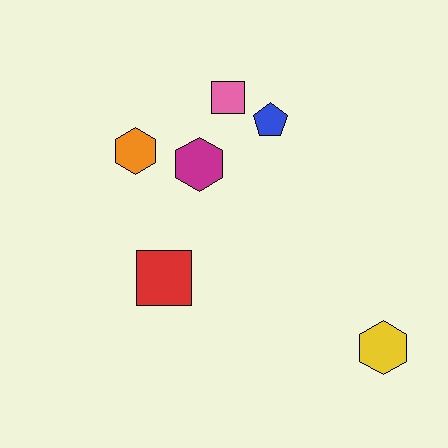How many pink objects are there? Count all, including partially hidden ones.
There is 1 pink object.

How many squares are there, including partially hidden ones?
There are 2 squares.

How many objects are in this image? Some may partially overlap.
There are 6 objects.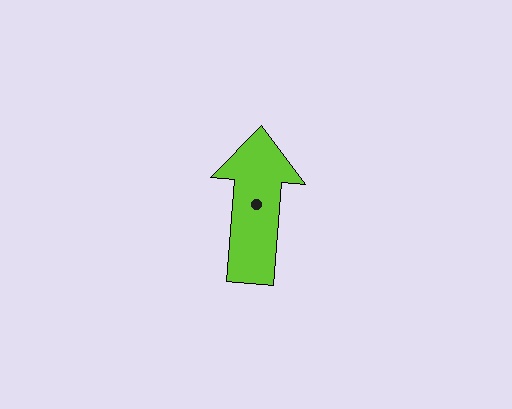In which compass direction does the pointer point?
North.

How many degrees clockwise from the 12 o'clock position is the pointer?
Approximately 4 degrees.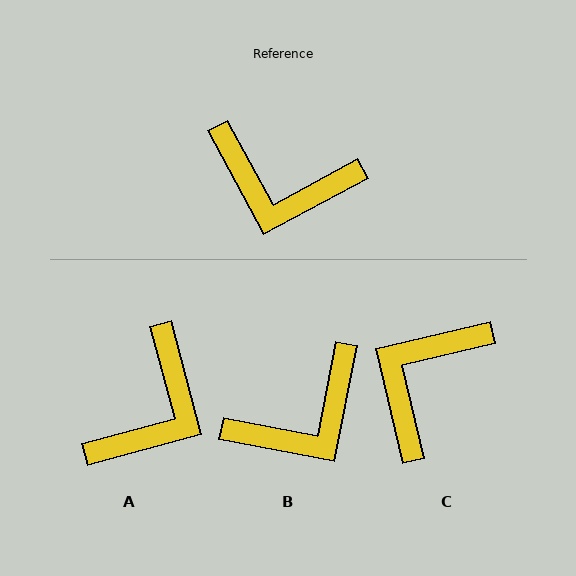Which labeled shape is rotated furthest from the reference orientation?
C, about 105 degrees away.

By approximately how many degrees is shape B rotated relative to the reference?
Approximately 51 degrees counter-clockwise.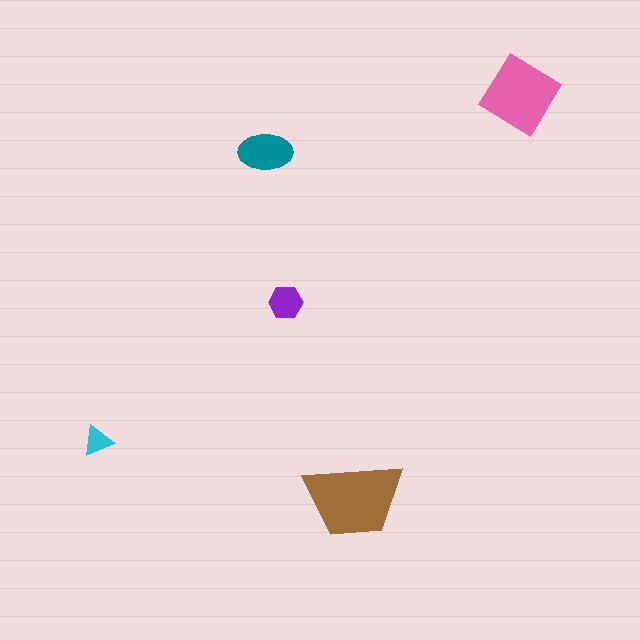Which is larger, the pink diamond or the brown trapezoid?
The brown trapezoid.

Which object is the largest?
The brown trapezoid.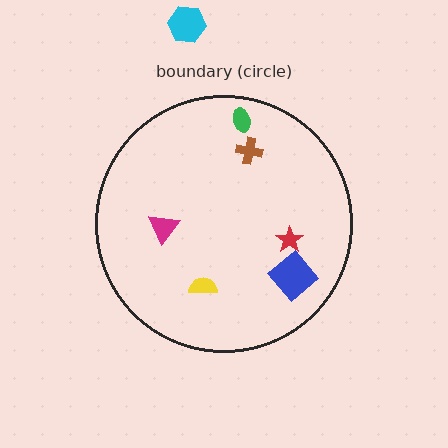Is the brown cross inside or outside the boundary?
Inside.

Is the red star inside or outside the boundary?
Inside.